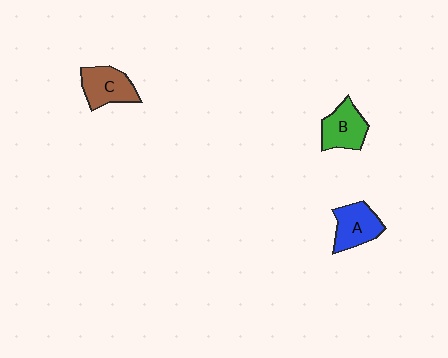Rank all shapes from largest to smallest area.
From largest to smallest: C (brown), A (blue), B (green).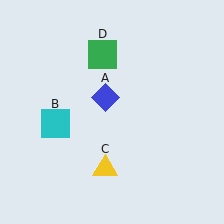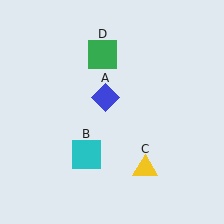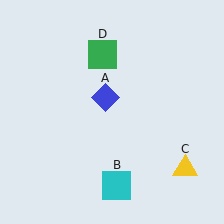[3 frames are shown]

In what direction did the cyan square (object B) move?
The cyan square (object B) moved down and to the right.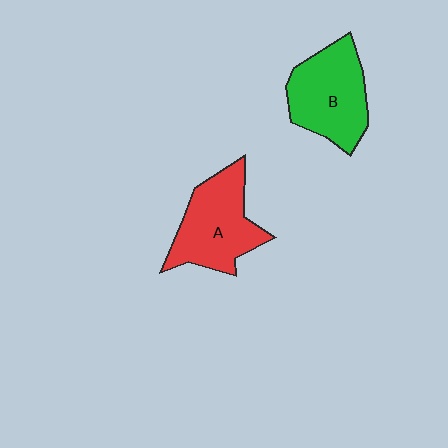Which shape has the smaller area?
Shape A (red).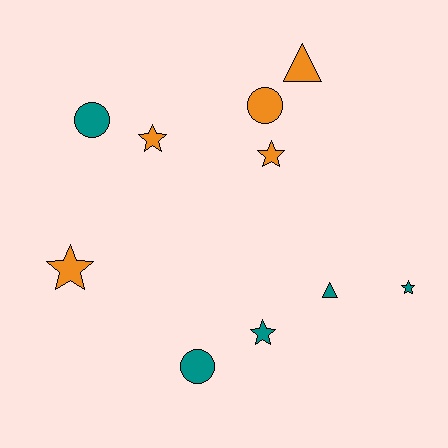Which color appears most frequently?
Orange, with 5 objects.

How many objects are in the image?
There are 10 objects.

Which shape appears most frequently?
Star, with 5 objects.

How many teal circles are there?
There are 2 teal circles.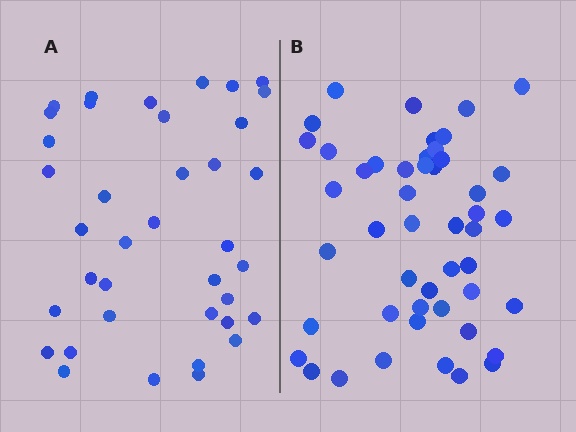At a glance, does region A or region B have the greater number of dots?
Region B (the right region) has more dots.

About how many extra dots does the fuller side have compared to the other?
Region B has roughly 10 or so more dots than region A.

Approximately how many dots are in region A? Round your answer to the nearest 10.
About 40 dots. (The exact count is 38, which rounds to 40.)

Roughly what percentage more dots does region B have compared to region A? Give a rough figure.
About 25% more.